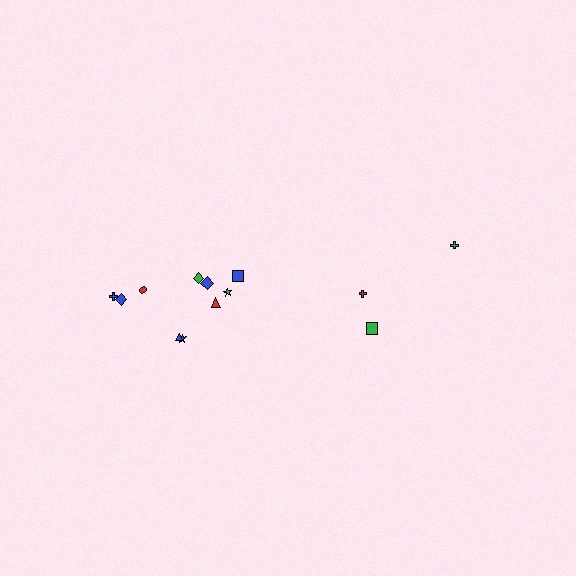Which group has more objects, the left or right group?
The left group.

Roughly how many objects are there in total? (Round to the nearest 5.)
Roughly 15 objects in total.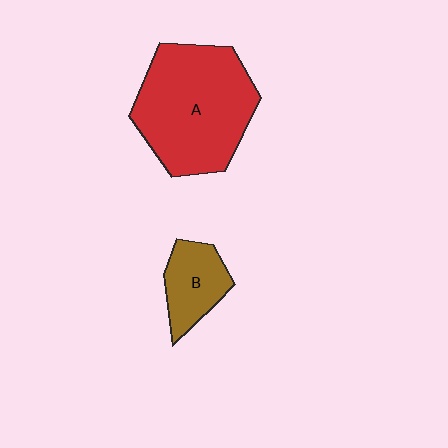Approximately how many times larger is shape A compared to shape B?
Approximately 2.8 times.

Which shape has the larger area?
Shape A (red).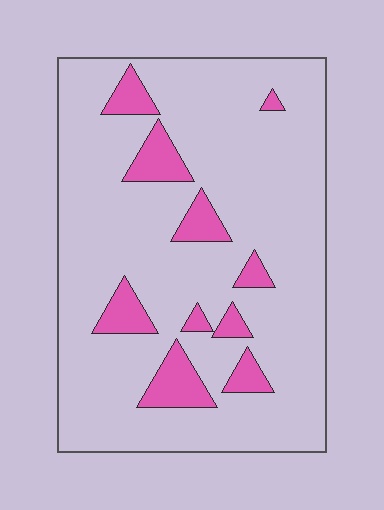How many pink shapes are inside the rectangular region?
10.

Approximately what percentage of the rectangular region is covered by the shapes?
Approximately 15%.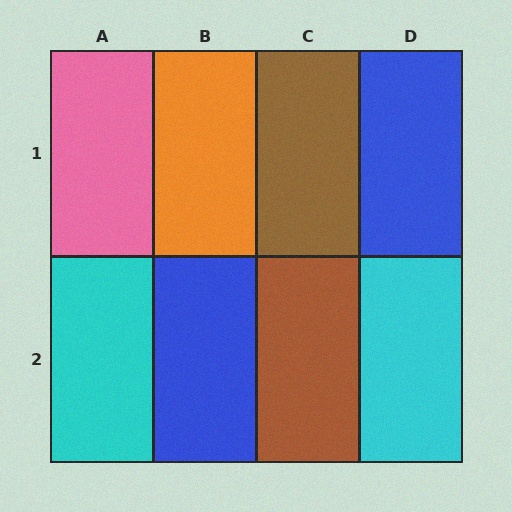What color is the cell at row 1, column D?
Blue.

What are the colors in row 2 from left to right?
Cyan, blue, brown, cyan.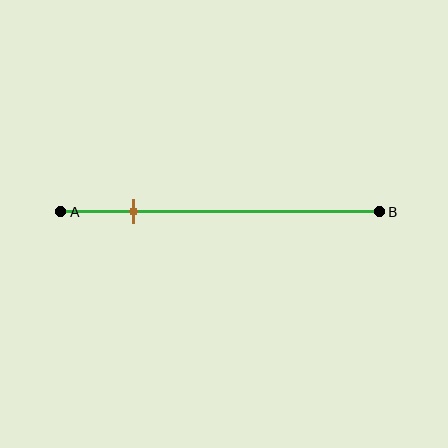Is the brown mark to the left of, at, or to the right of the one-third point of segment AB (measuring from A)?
The brown mark is to the left of the one-third point of segment AB.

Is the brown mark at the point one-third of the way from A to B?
No, the mark is at about 25% from A, not at the 33% one-third point.